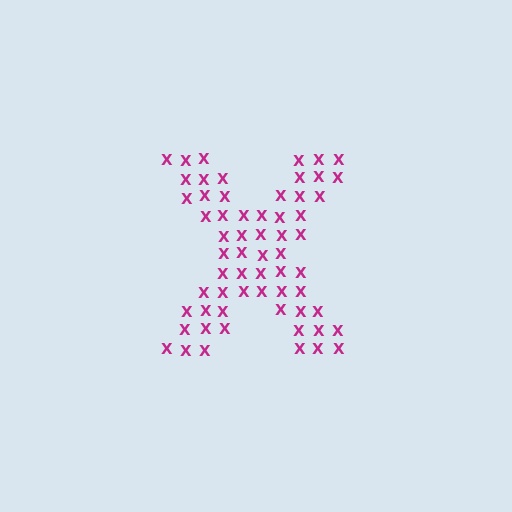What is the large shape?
The large shape is the letter X.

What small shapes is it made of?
It is made of small letter X's.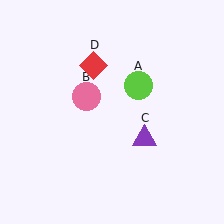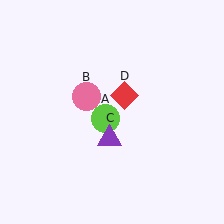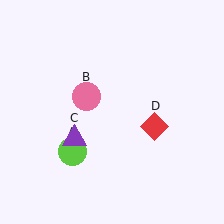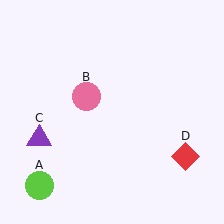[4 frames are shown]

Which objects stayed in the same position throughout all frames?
Pink circle (object B) remained stationary.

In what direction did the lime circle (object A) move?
The lime circle (object A) moved down and to the left.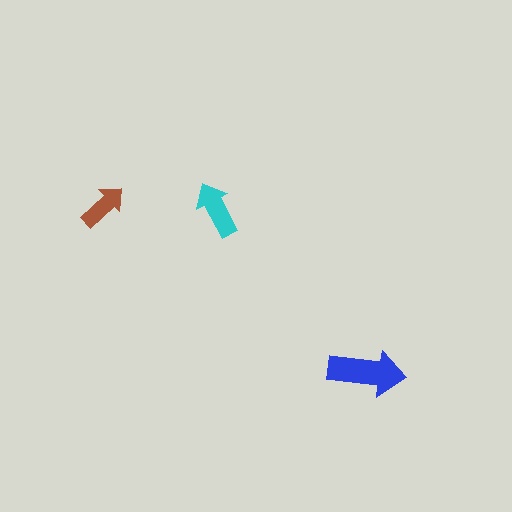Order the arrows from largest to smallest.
the blue one, the cyan one, the brown one.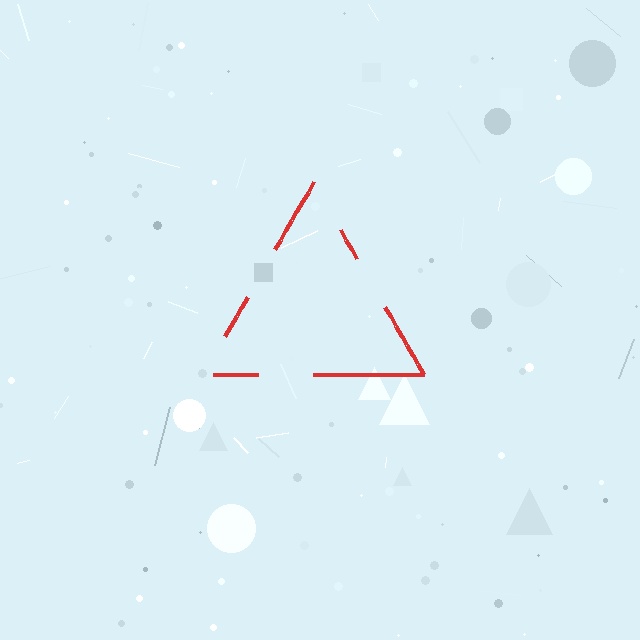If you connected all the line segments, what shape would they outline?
They would outline a triangle.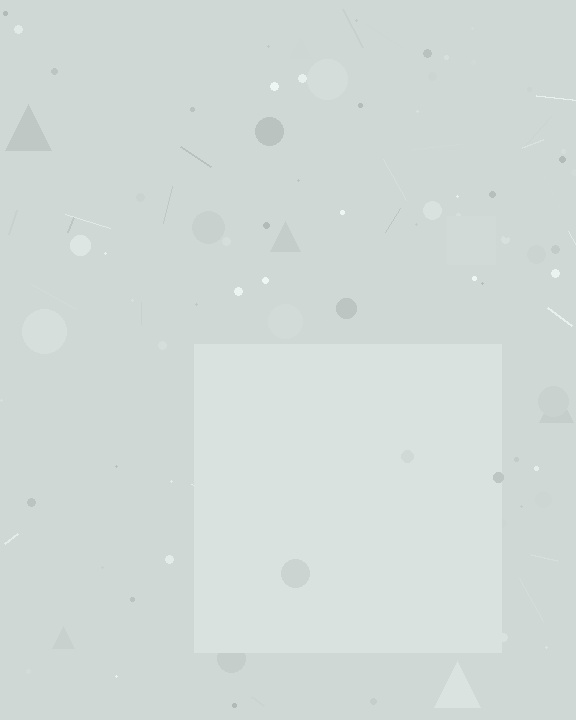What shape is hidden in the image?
A square is hidden in the image.